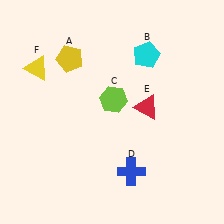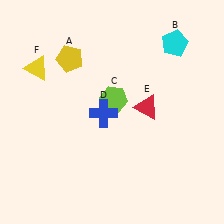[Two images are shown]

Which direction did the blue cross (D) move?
The blue cross (D) moved up.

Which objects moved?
The objects that moved are: the cyan pentagon (B), the blue cross (D).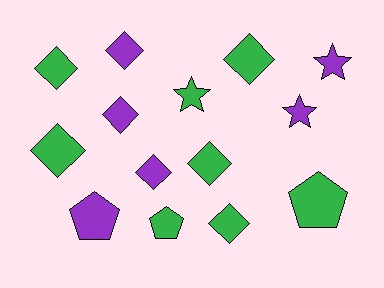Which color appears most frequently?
Green, with 8 objects.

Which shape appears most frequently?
Diamond, with 8 objects.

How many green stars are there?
There is 1 green star.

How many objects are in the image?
There are 14 objects.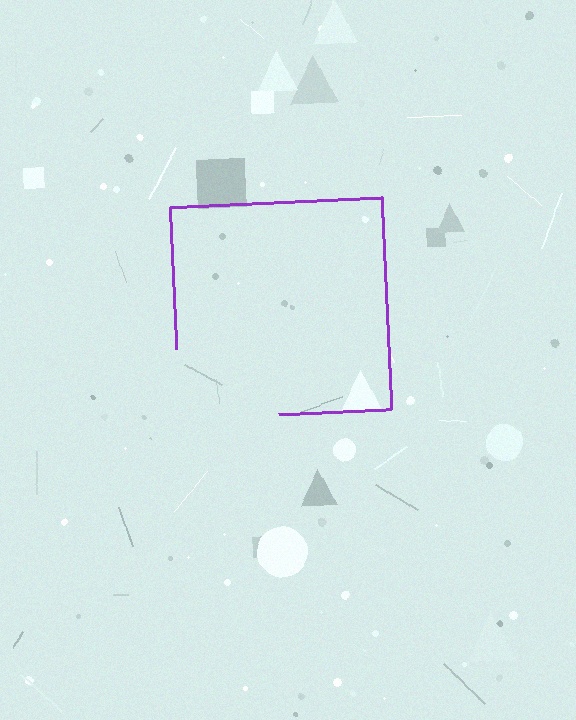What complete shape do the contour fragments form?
The contour fragments form a square.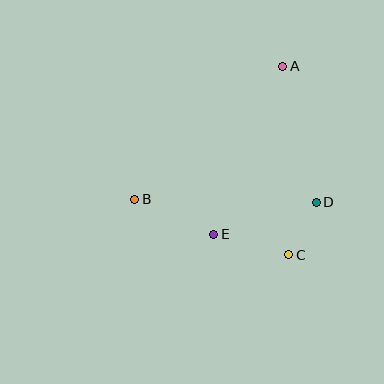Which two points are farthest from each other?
Points A and B are farthest from each other.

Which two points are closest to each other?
Points C and D are closest to each other.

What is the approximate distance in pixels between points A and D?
The distance between A and D is approximately 140 pixels.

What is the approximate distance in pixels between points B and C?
The distance between B and C is approximately 163 pixels.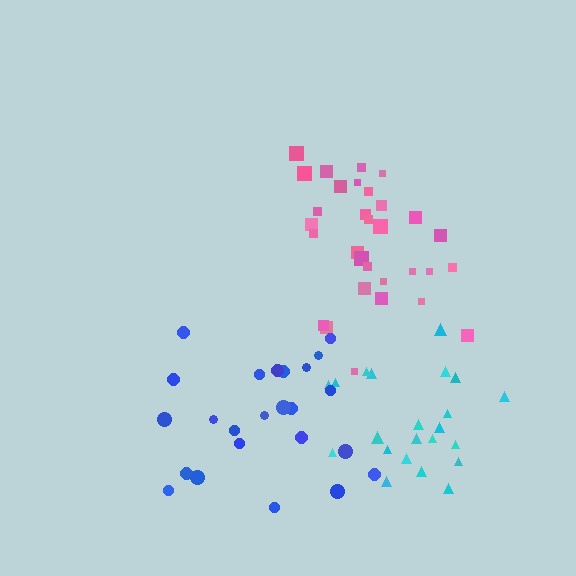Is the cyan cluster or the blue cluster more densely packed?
Cyan.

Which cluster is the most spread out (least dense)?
Blue.